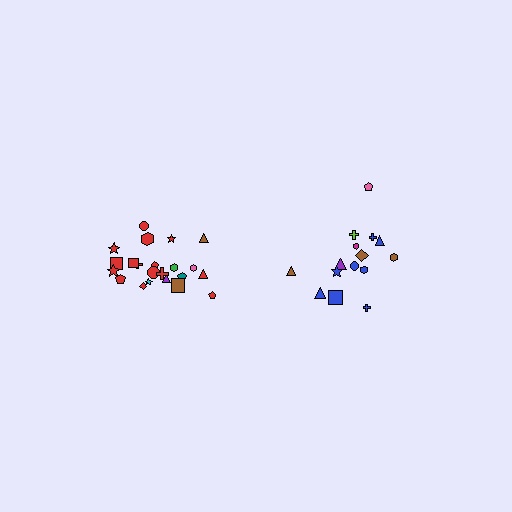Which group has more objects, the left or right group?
The left group.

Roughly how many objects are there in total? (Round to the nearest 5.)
Roughly 35 objects in total.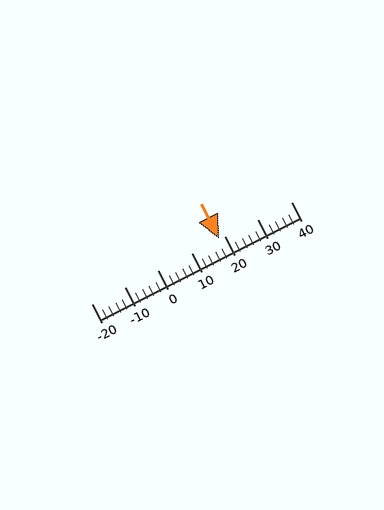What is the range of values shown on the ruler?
The ruler shows values from -20 to 40.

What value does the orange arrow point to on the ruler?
The orange arrow points to approximately 18.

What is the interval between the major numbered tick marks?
The major tick marks are spaced 10 units apart.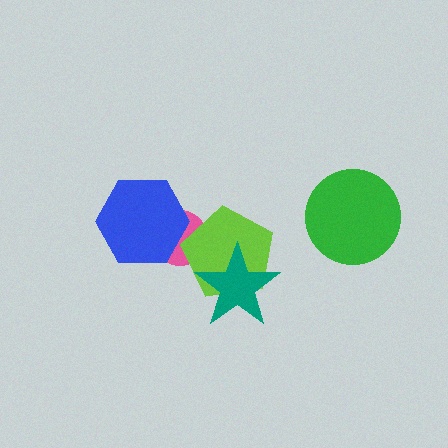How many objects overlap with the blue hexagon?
1 object overlaps with the blue hexagon.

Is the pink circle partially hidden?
Yes, it is partially covered by another shape.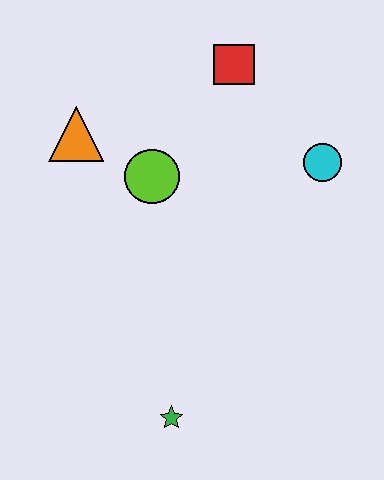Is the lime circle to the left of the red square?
Yes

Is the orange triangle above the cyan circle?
Yes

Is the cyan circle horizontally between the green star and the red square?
No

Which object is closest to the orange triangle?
The lime circle is closest to the orange triangle.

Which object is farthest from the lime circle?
The green star is farthest from the lime circle.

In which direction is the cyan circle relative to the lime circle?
The cyan circle is to the right of the lime circle.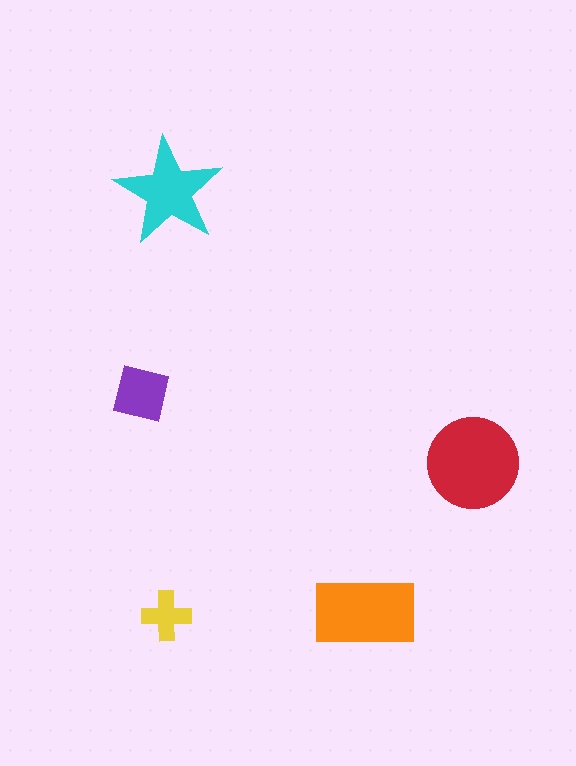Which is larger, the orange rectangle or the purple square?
The orange rectangle.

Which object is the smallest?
The yellow cross.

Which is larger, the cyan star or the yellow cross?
The cyan star.